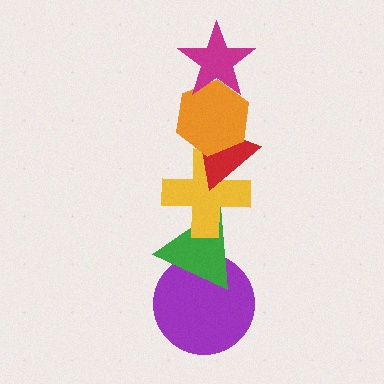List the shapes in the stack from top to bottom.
From top to bottom: the magenta star, the orange hexagon, the red triangle, the yellow cross, the green triangle, the purple circle.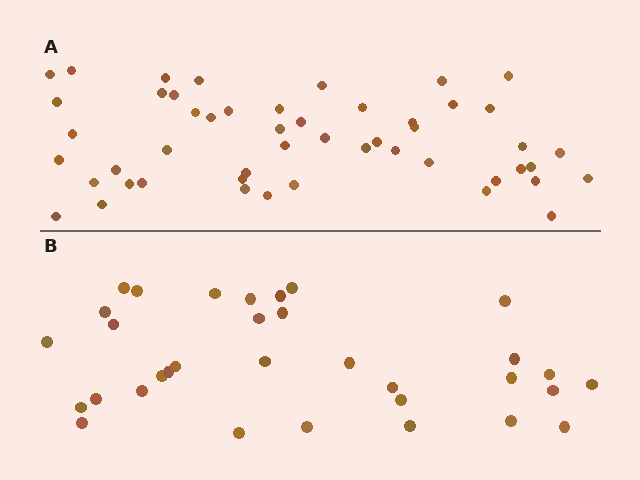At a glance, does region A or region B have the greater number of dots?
Region A (the top region) has more dots.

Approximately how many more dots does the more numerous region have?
Region A has approximately 15 more dots than region B.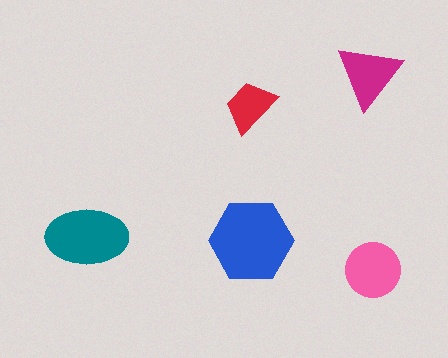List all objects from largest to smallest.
The blue hexagon, the teal ellipse, the pink circle, the magenta triangle, the red trapezoid.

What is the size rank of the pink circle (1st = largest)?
3rd.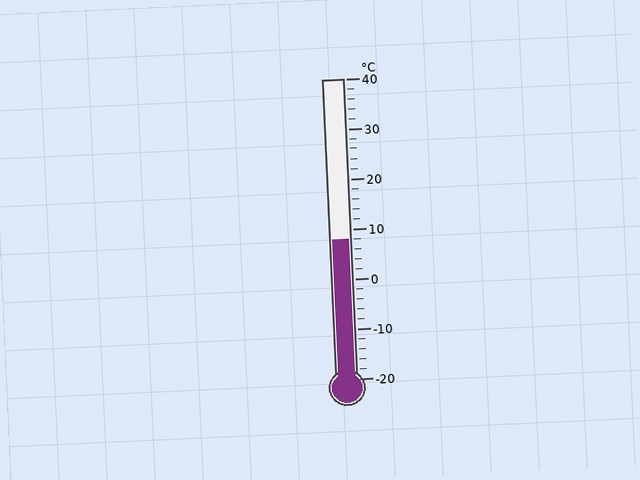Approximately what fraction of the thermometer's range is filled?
The thermometer is filled to approximately 45% of its range.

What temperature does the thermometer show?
The thermometer shows approximately 8°C.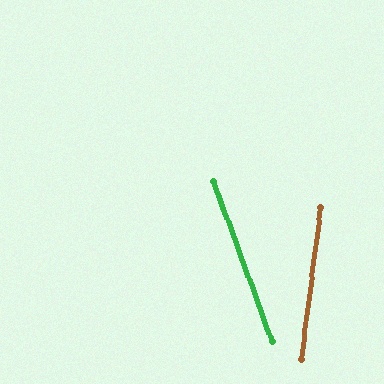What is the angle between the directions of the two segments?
Approximately 27 degrees.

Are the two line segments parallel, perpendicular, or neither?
Neither parallel nor perpendicular — they differ by about 27°.